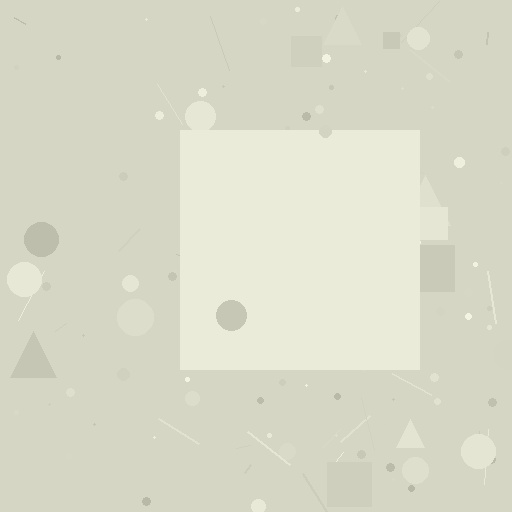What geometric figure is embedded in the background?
A square is embedded in the background.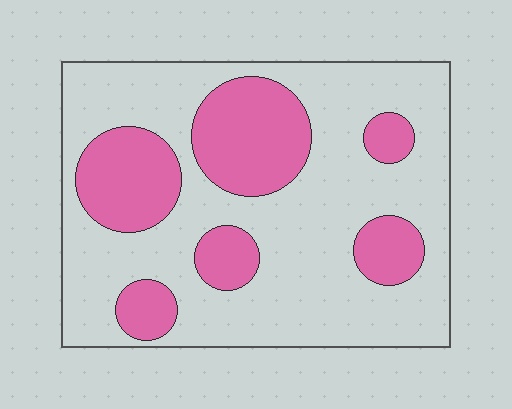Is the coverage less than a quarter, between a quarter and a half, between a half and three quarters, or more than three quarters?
Between a quarter and a half.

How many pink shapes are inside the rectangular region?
6.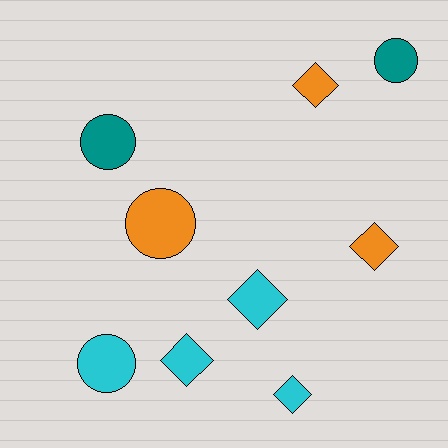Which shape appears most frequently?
Diamond, with 5 objects.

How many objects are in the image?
There are 9 objects.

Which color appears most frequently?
Cyan, with 4 objects.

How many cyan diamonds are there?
There are 3 cyan diamonds.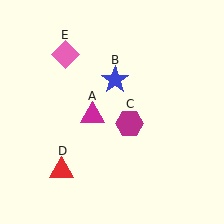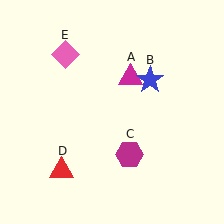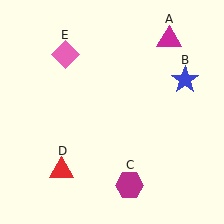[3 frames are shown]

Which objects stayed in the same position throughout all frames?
Red triangle (object D) and pink diamond (object E) remained stationary.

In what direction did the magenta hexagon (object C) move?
The magenta hexagon (object C) moved down.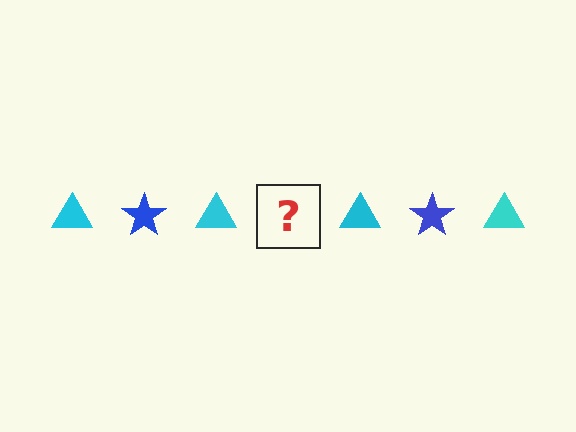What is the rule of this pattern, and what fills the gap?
The rule is that the pattern alternates between cyan triangle and blue star. The gap should be filled with a blue star.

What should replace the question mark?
The question mark should be replaced with a blue star.